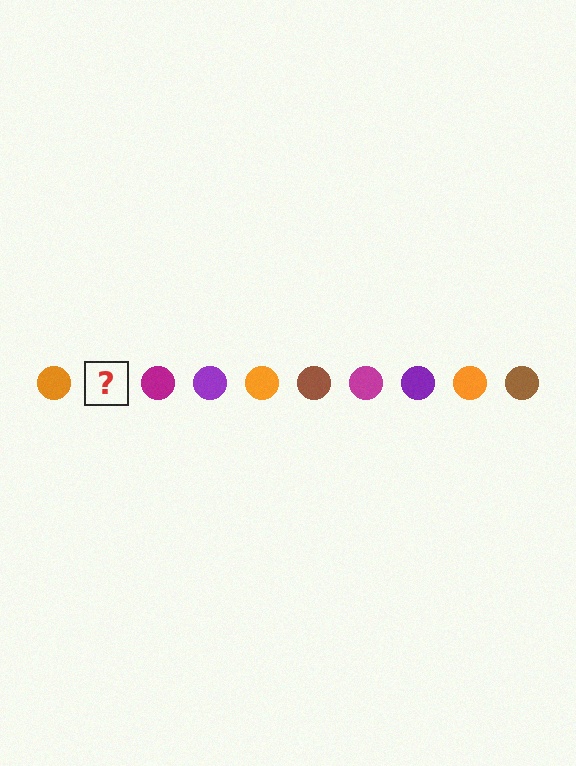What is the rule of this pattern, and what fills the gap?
The rule is that the pattern cycles through orange, brown, magenta, purple circles. The gap should be filled with a brown circle.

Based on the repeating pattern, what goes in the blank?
The blank should be a brown circle.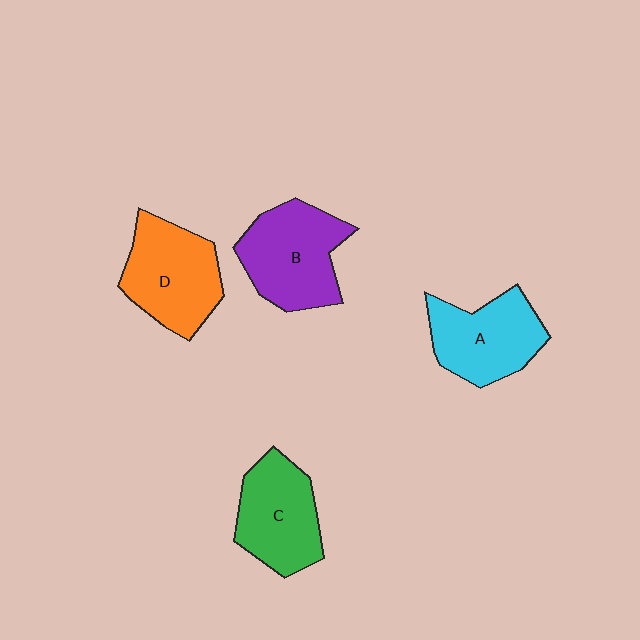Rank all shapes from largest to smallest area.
From largest to smallest: B (purple), D (orange), A (cyan), C (green).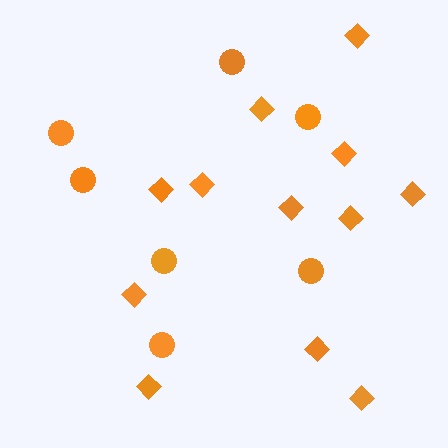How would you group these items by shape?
There are 2 groups: one group of diamonds (12) and one group of circles (7).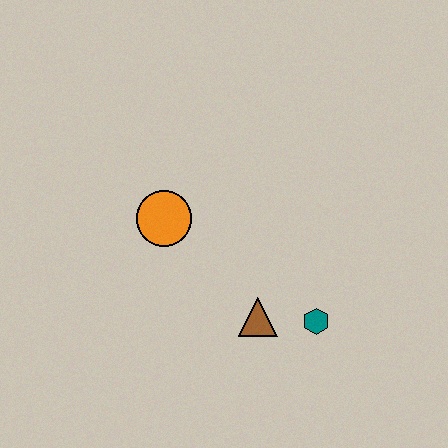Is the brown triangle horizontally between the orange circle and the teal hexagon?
Yes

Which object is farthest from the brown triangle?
The orange circle is farthest from the brown triangle.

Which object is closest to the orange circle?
The brown triangle is closest to the orange circle.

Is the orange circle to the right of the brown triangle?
No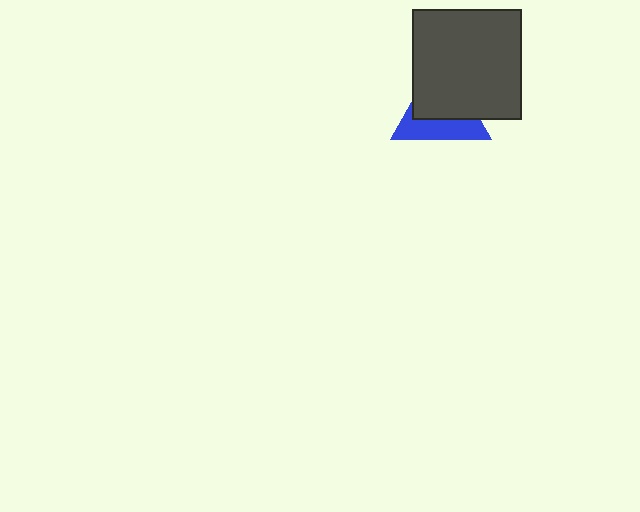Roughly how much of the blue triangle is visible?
A small part of it is visible (roughly 42%).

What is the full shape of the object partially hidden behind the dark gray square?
The partially hidden object is a blue triangle.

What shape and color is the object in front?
The object in front is a dark gray square.